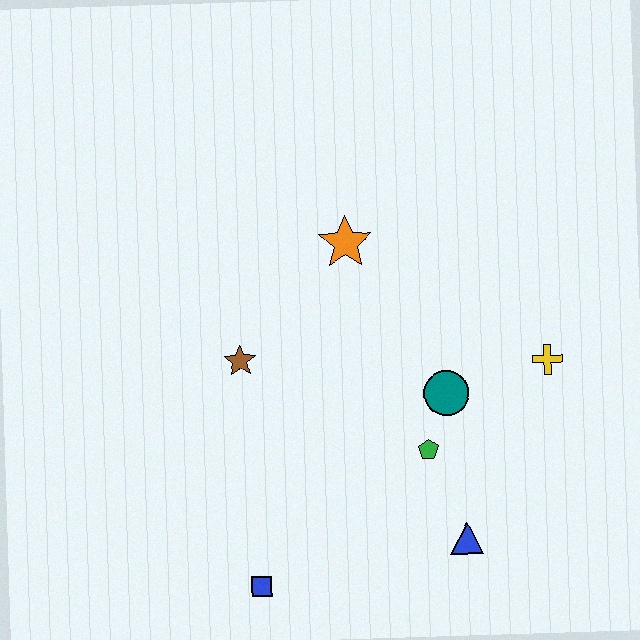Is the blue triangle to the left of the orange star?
No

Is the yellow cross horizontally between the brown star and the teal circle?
No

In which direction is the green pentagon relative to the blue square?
The green pentagon is to the right of the blue square.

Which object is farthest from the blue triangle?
The orange star is farthest from the blue triangle.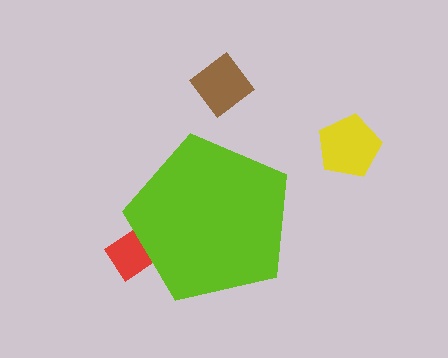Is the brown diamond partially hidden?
No, the brown diamond is fully visible.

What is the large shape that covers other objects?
A lime pentagon.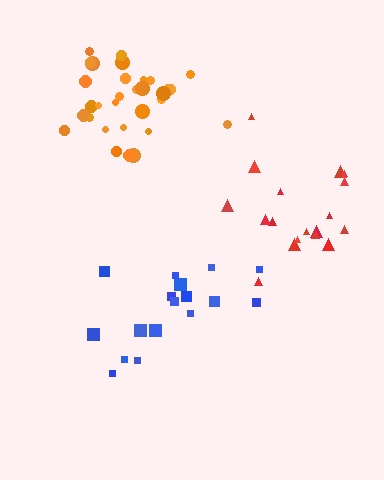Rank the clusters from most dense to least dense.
orange, red, blue.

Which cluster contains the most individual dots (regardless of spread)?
Orange (33).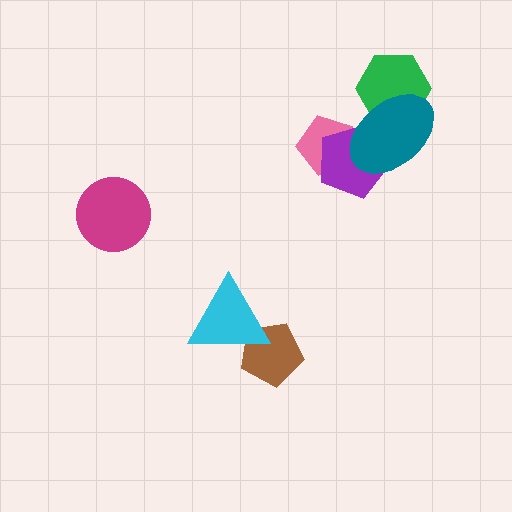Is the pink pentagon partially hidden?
Yes, it is partially covered by another shape.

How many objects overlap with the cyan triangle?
1 object overlaps with the cyan triangle.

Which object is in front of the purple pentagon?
The teal ellipse is in front of the purple pentagon.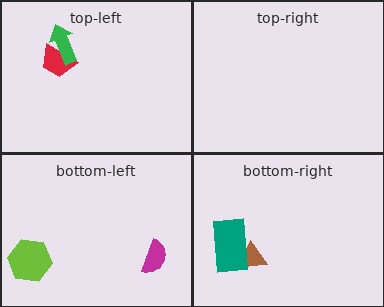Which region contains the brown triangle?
The bottom-right region.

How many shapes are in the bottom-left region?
2.